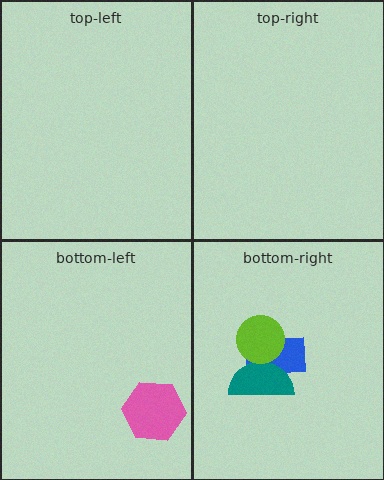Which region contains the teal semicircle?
The bottom-right region.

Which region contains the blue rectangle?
The bottom-right region.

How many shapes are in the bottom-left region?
1.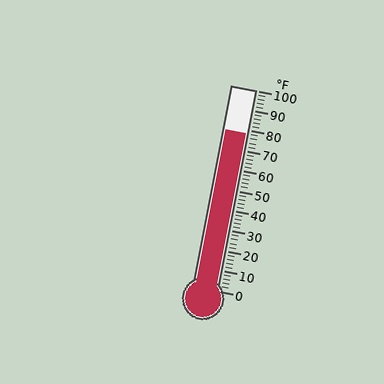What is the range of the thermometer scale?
The thermometer scale ranges from 0°F to 100°F.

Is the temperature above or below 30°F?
The temperature is above 30°F.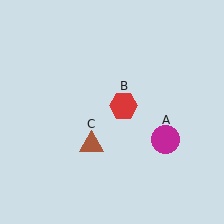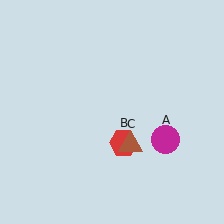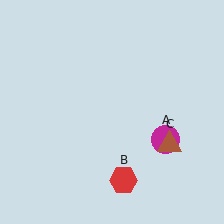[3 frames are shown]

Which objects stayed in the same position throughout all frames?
Magenta circle (object A) remained stationary.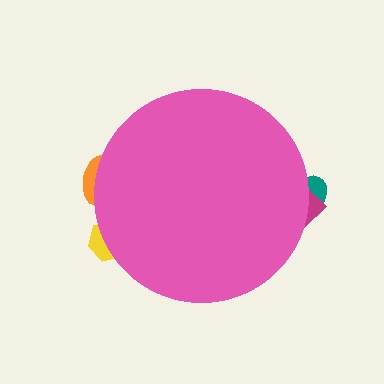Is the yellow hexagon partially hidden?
Yes, the yellow hexagon is partially hidden behind the pink circle.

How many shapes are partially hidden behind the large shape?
4 shapes are partially hidden.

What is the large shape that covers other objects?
A pink circle.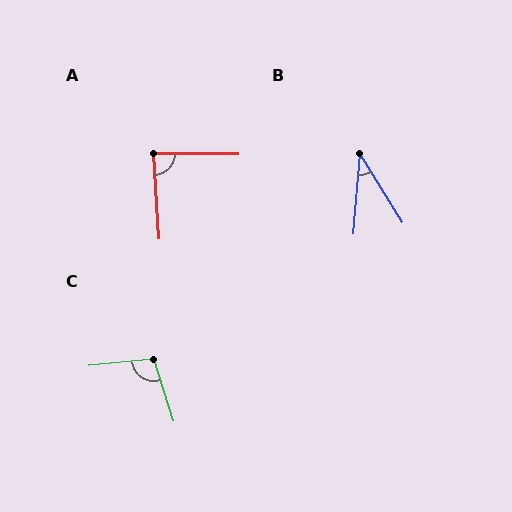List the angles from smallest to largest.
B (36°), A (86°), C (102°).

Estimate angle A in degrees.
Approximately 86 degrees.